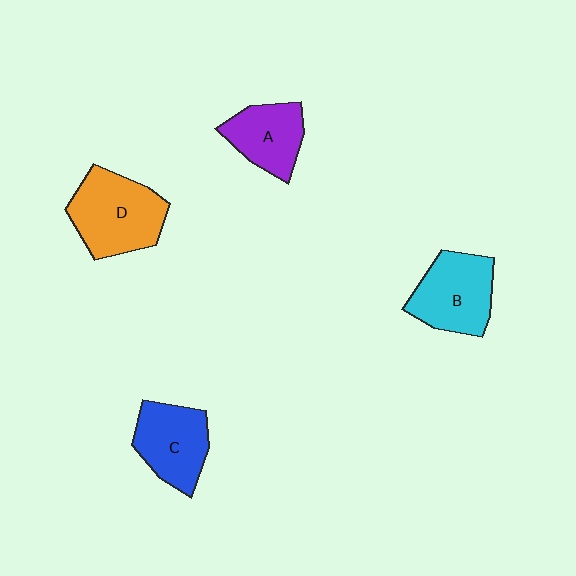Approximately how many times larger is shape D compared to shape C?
Approximately 1.3 times.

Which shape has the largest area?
Shape D (orange).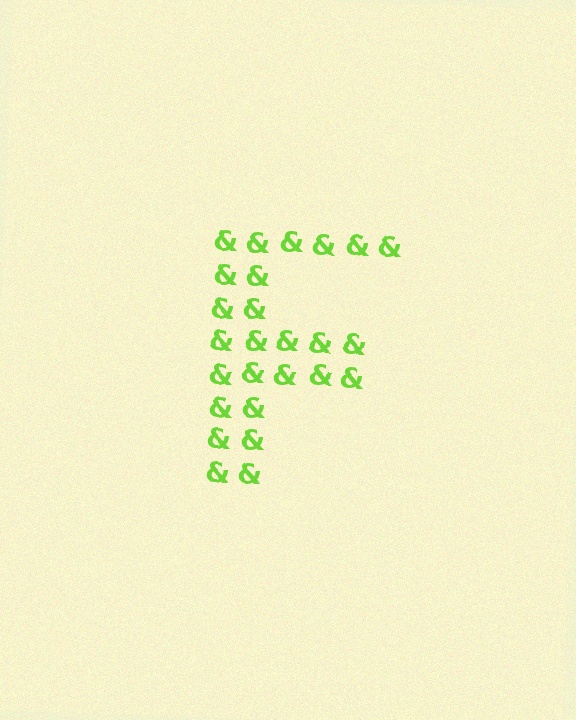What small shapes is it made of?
It is made of small ampersands.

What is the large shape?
The large shape is the letter F.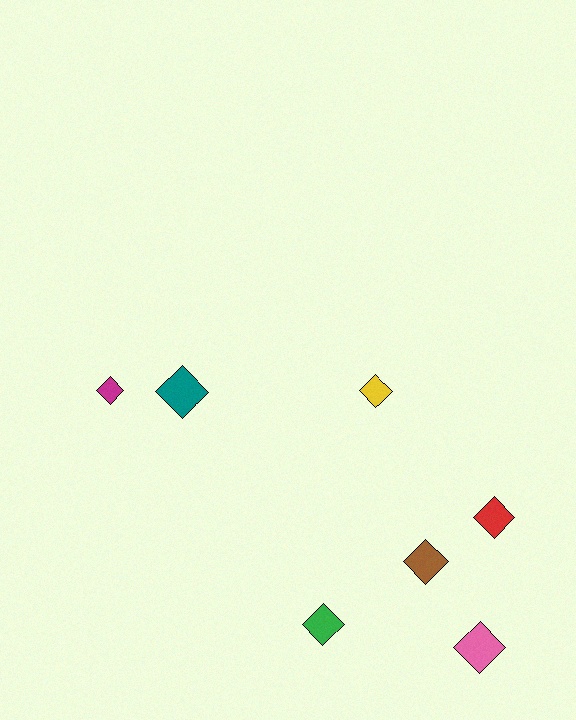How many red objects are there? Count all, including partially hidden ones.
There is 1 red object.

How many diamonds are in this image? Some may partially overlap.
There are 7 diamonds.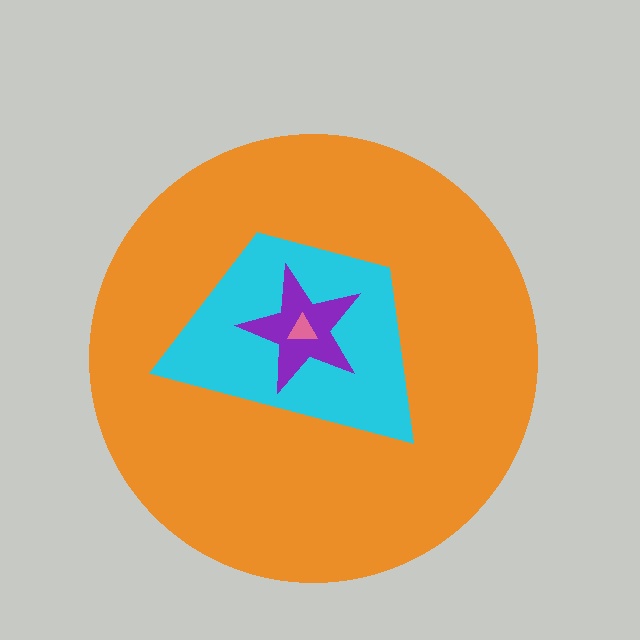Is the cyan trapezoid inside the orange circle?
Yes.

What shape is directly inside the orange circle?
The cyan trapezoid.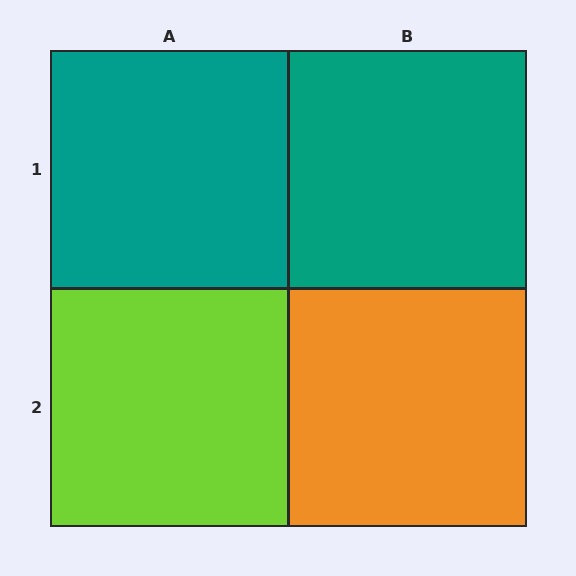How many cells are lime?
1 cell is lime.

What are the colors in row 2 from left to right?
Lime, orange.